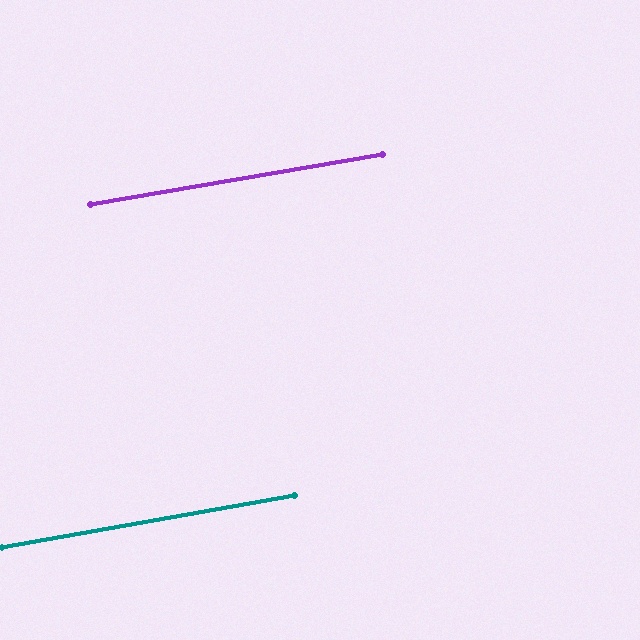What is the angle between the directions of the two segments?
Approximately 0 degrees.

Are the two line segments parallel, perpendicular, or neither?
Parallel — their directions differ by only 0.1°.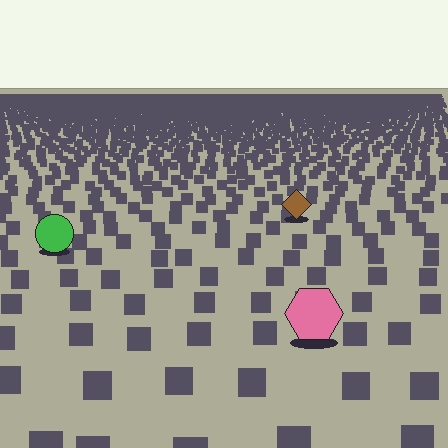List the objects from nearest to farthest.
From nearest to farthest: the pink hexagon, the green circle, the brown diamond.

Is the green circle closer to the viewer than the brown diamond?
Yes. The green circle is closer — you can tell from the texture gradient: the ground texture is coarser near it.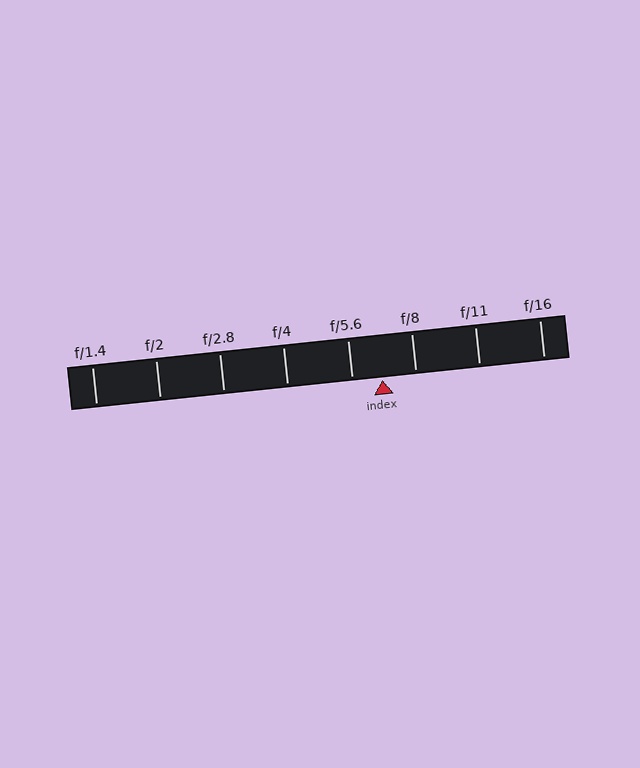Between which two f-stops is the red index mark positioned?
The index mark is between f/5.6 and f/8.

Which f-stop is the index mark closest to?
The index mark is closest to f/5.6.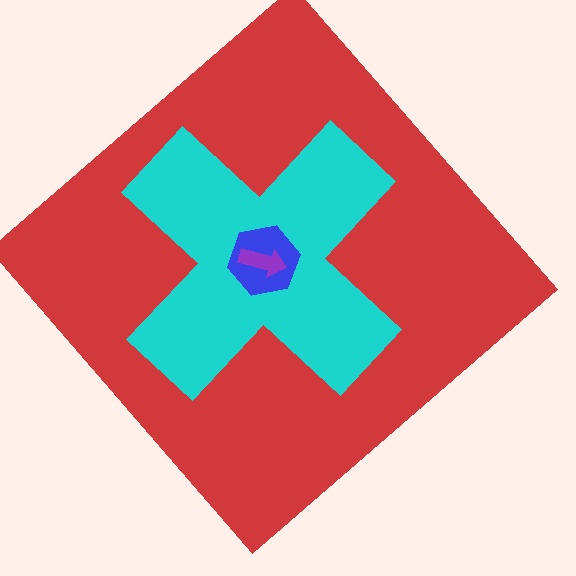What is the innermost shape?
The purple arrow.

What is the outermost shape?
The red diamond.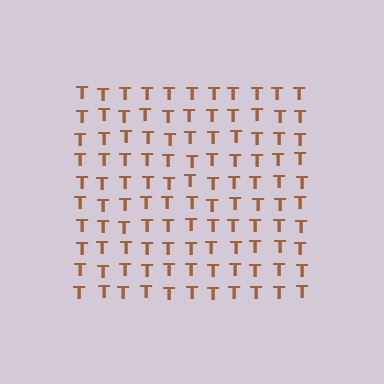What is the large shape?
The large shape is a square.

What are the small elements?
The small elements are letter T's.